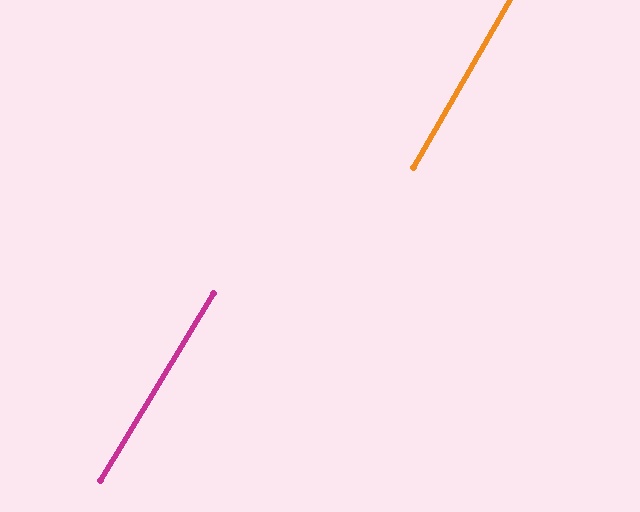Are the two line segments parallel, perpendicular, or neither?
Parallel — their directions differ by only 1.1°.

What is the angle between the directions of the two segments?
Approximately 1 degree.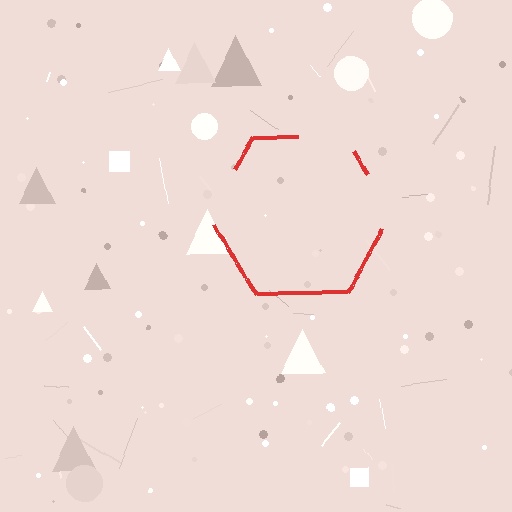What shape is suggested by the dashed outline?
The dashed outline suggests a hexagon.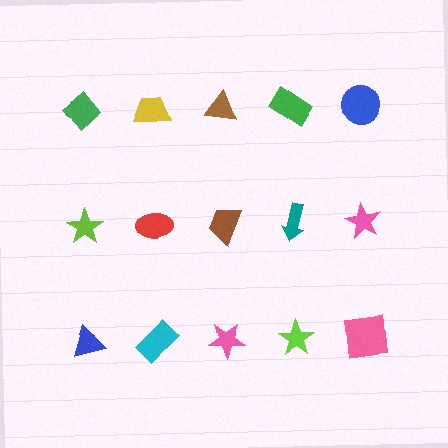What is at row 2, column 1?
A lime star.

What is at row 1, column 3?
A brown triangle.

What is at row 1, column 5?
A blue circle.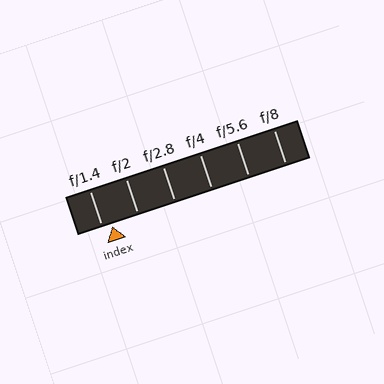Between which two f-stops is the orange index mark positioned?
The index mark is between f/1.4 and f/2.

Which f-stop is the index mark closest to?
The index mark is closest to f/1.4.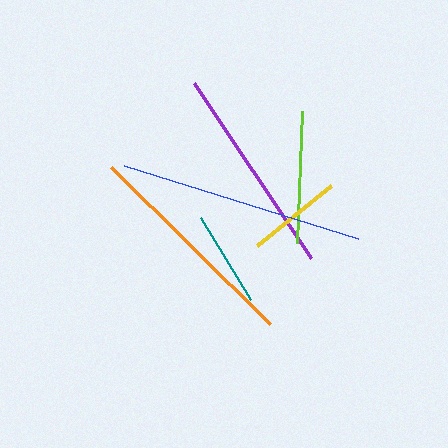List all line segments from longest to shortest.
From longest to shortest: blue, orange, purple, lime, teal, yellow.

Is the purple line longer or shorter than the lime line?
The purple line is longer than the lime line.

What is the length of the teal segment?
The teal segment is approximately 96 pixels long.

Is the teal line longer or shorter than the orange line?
The orange line is longer than the teal line.